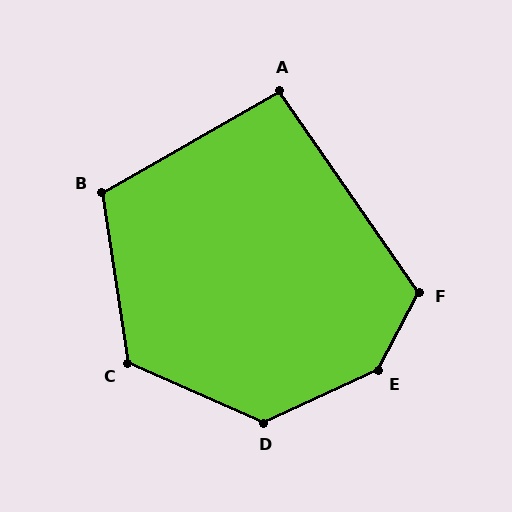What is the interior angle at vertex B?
Approximately 111 degrees (obtuse).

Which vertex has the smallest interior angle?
A, at approximately 95 degrees.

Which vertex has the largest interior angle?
E, at approximately 143 degrees.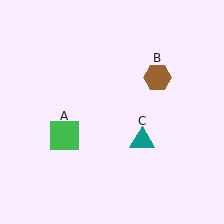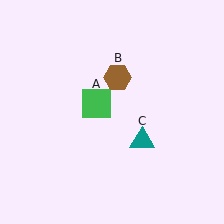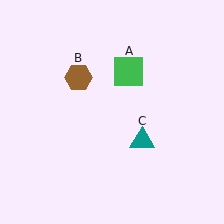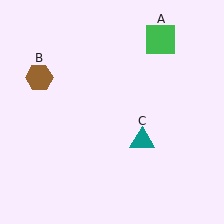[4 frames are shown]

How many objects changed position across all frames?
2 objects changed position: green square (object A), brown hexagon (object B).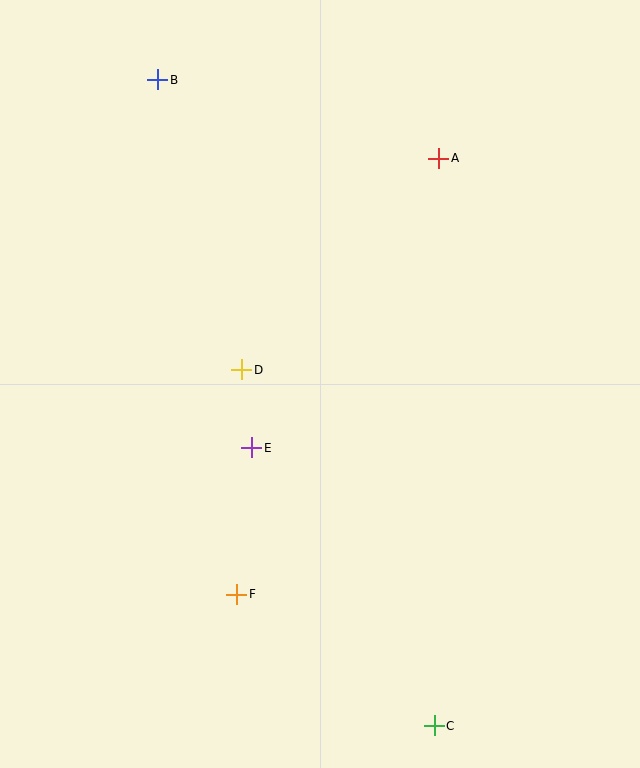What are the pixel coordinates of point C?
Point C is at (434, 726).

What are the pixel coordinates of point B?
Point B is at (158, 80).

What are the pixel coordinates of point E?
Point E is at (252, 448).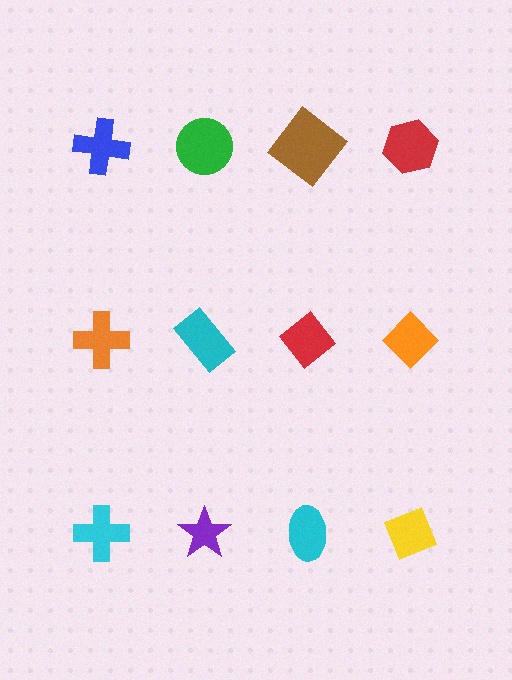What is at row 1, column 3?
A brown diamond.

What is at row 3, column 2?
A purple star.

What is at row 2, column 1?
An orange cross.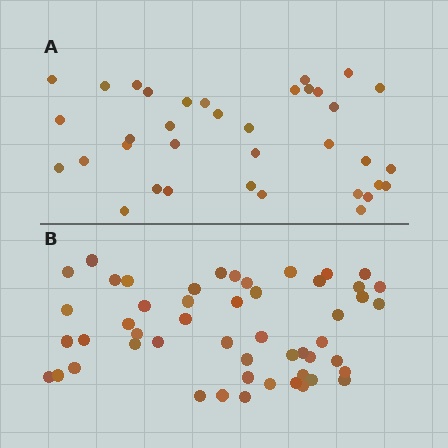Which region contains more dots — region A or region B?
Region B (the bottom region) has more dots.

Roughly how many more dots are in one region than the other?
Region B has approximately 15 more dots than region A.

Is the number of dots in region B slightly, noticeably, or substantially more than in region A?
Region B has noticeably more, but not dramatically so. The ratio is roughly 1.4 to 1.